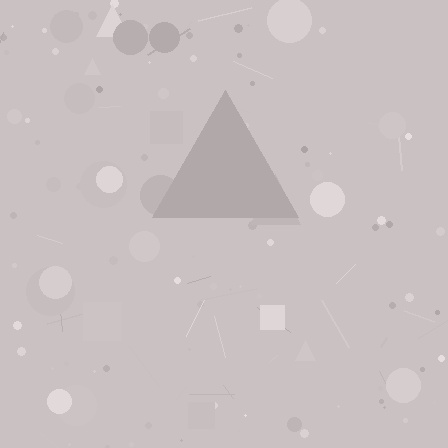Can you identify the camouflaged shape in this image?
The camouflaged shape is a triangle.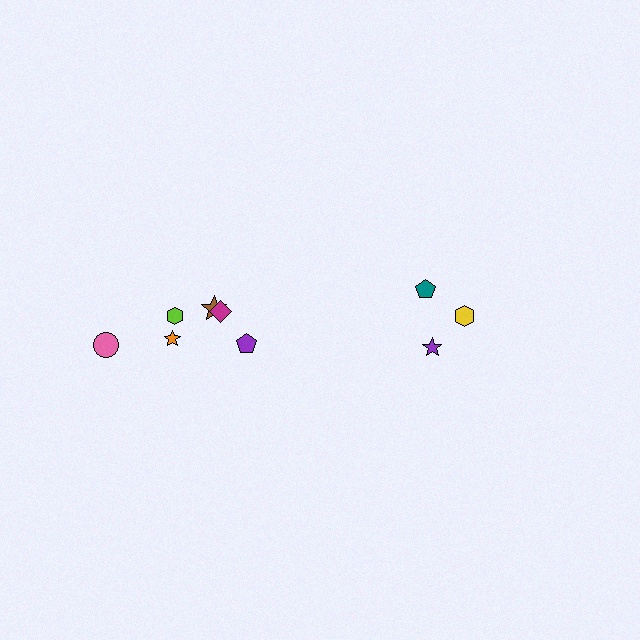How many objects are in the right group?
There are 3 objects.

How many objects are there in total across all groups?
There are 9 objects.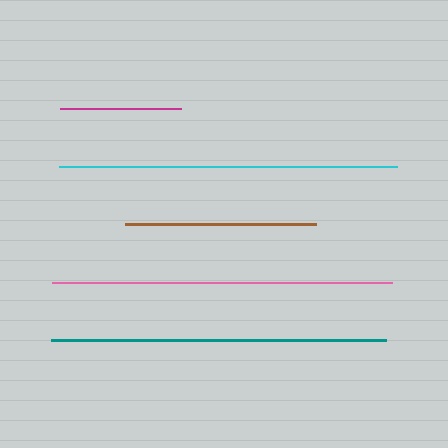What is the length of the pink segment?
The pink segment is approximately 340 pixels long.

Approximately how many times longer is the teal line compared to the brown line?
The teal line is approximately 1.8 times the length of the brown line.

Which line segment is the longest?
The pink line is the longest at approximately 340 pixels.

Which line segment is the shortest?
The magenta line is the shortest at approximately 121 pixels.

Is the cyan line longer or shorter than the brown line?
The cyan line is longer than the brown line.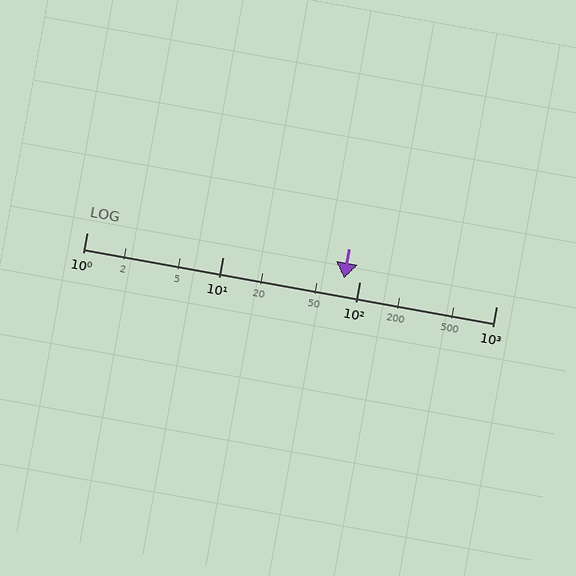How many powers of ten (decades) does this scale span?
The scale spans 3 decades, from 1 to 1000.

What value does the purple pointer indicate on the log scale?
The pointer indicates approximately 77.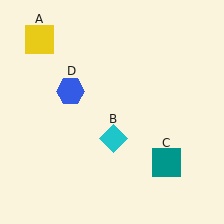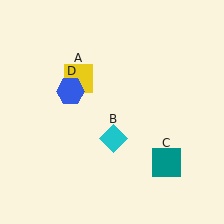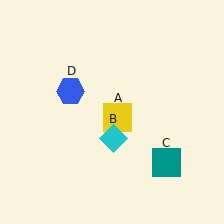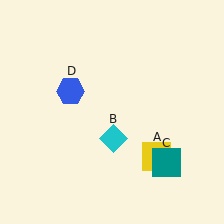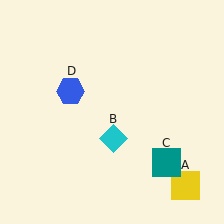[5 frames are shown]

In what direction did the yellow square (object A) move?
The yellow square (object A) moved down and to the right.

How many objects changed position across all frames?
1 object changed position: yellow square (object A).